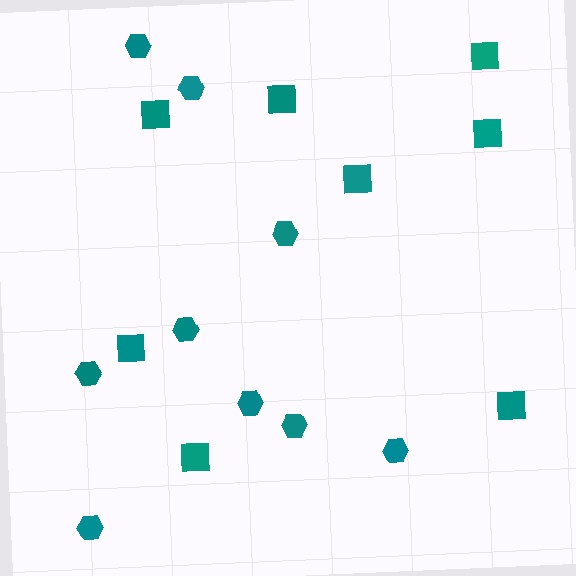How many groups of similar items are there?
There are 2 groups: one group of hexagons (9) and one group of squares (8).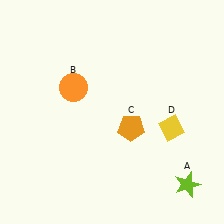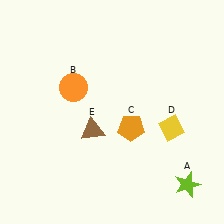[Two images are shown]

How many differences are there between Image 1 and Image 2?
There is 1 difference between the two images.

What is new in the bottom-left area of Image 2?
A brown triangle (E) was added in the bottom-left area of Image 2.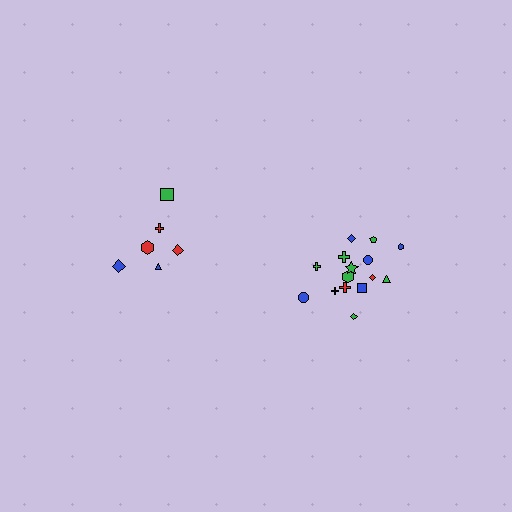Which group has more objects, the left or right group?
The right group.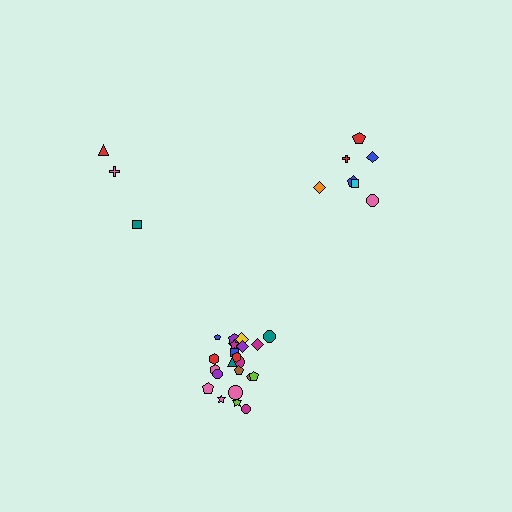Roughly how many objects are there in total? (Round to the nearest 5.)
Roughly 30 objects in total.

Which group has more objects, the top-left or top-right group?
The top-right group.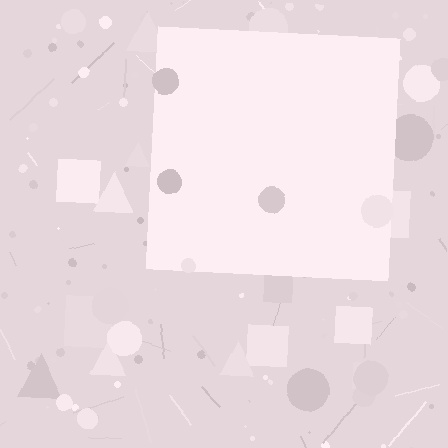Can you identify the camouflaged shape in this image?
The camouflaged shape is a square.